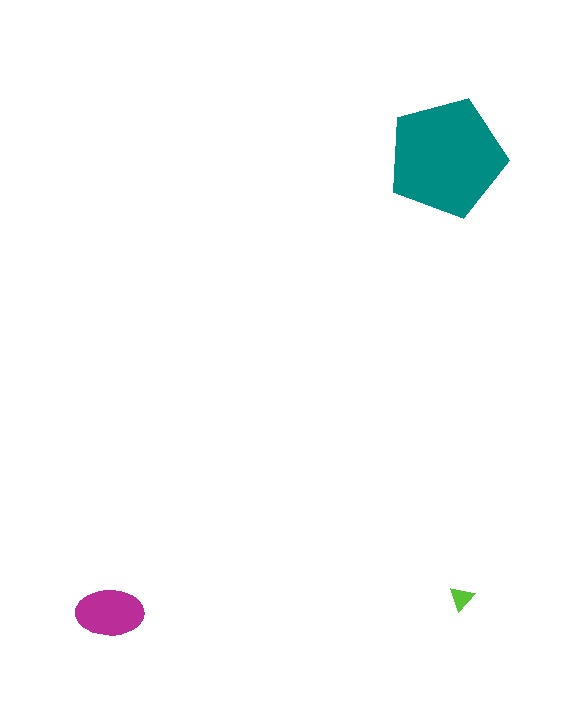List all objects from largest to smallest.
The teal pentagon, the magenta ellipse, the lime triangle.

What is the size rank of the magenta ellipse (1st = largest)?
2nd.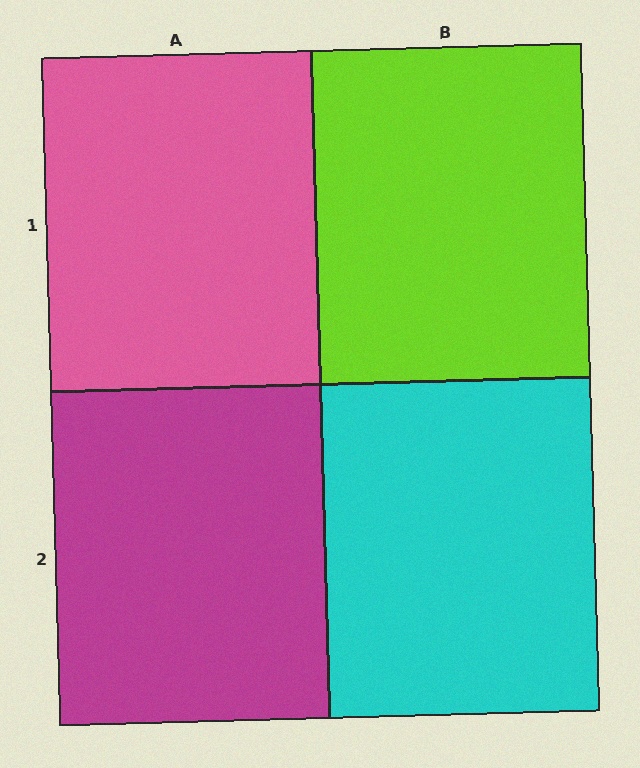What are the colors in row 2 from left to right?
Magenta, cyan.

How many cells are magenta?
1 cell is magenta.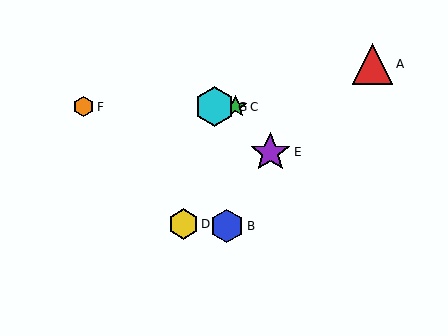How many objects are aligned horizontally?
3 objects (C, F, G) are aligned horizontally.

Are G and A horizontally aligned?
No, G is at y≈107 and A is at y≈64.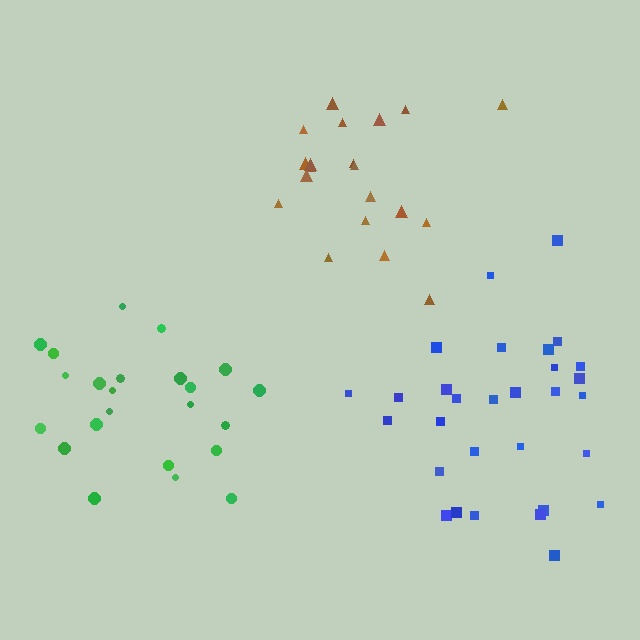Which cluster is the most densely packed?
Brown.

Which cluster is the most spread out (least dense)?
Green.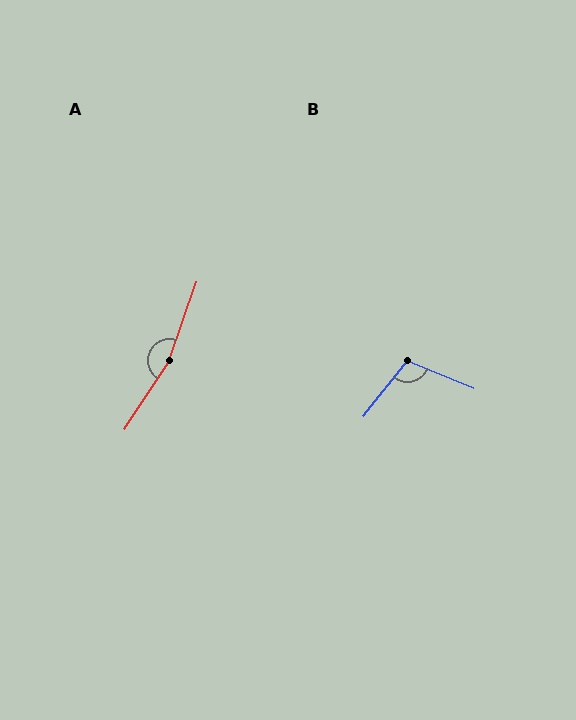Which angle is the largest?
A, at approximately 167 degrees.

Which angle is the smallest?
B, at approximately 105 degrees.